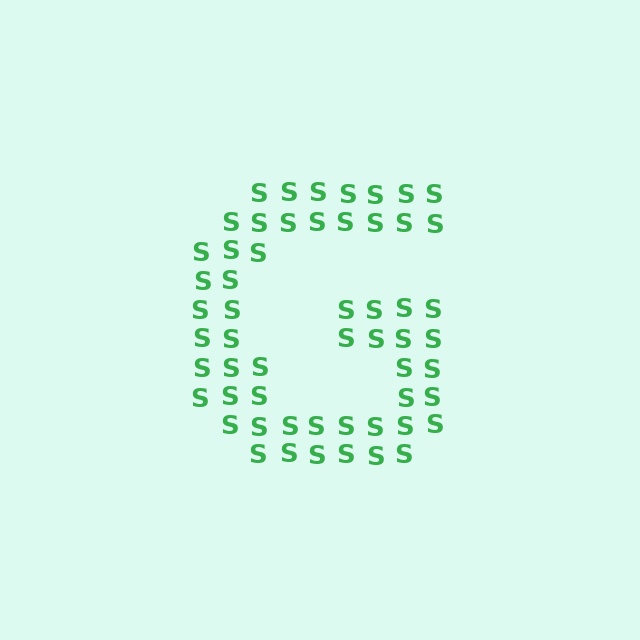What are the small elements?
The small elements are letter S's.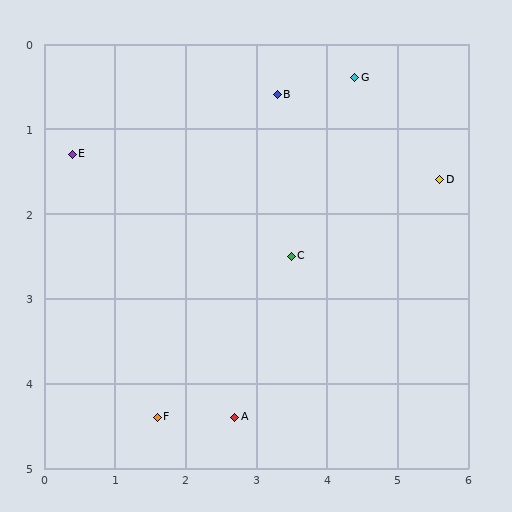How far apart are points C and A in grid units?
Points C and A are about 2.1 grid units apart.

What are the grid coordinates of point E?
Point E is at approximately (0.4, 1.3).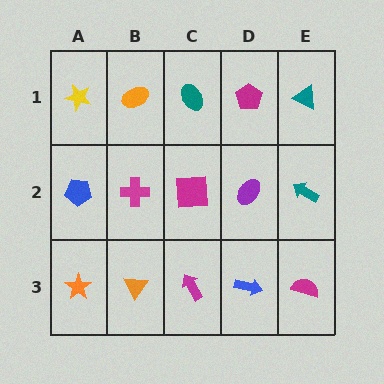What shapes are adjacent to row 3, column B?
A magenta cross (row 2, column B), an orange star (row 3, column A), a magenta arrow (row 3, column C).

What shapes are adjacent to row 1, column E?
A teal arrow (row 2, column E), a magenta pentagon (row 1, column D).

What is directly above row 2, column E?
A teal triangle.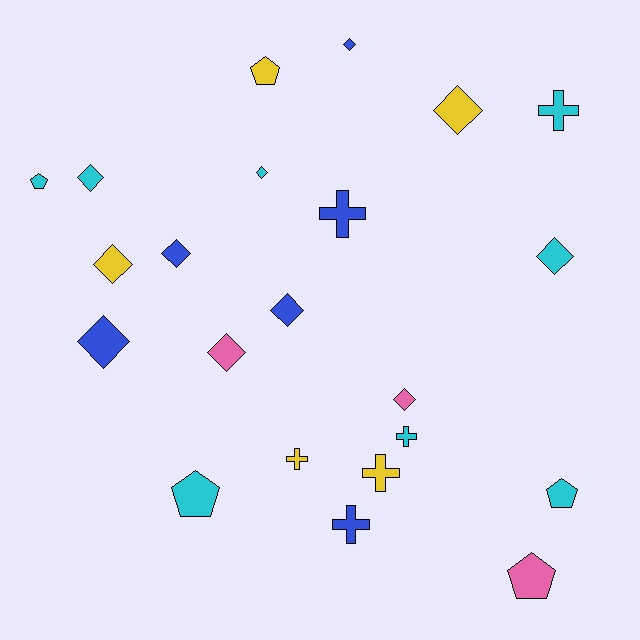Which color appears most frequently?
Cyan, with 8 objects.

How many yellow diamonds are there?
There are 2 yellow diamonds.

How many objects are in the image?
There are 22 objects.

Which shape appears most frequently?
Diamond, with 11 objects.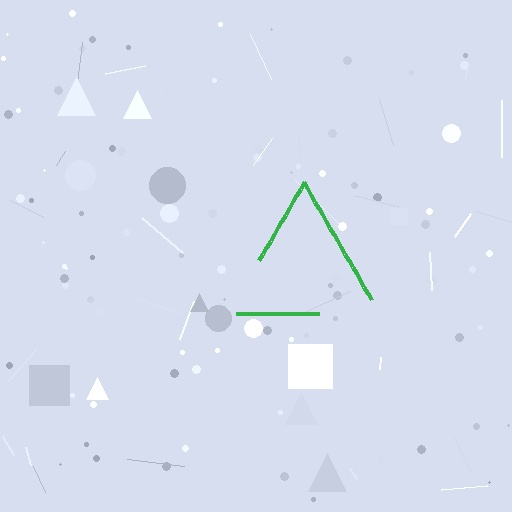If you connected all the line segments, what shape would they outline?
They would outline a triangle.